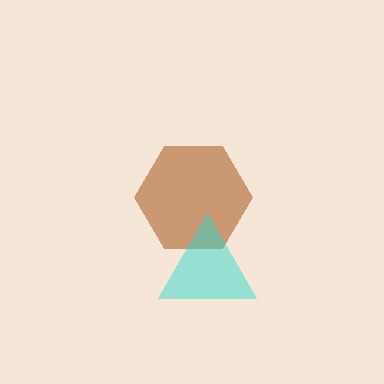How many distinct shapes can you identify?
There are 2 distinct shapes: a brown hexagon, a cyan triangle.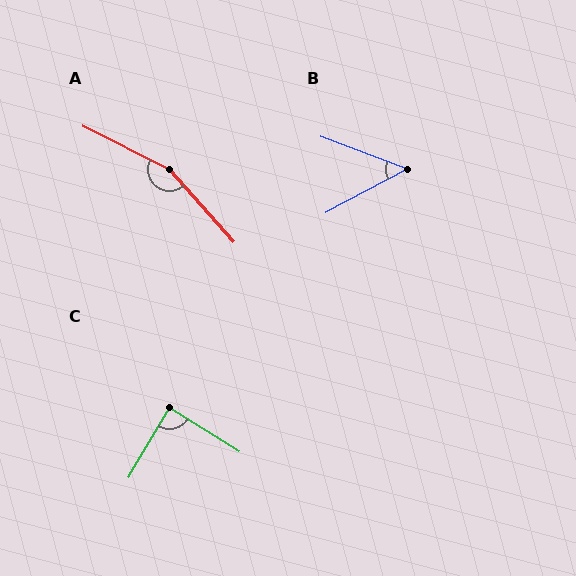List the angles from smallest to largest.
B (49°), C (89°), A (158°).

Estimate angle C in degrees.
Approximately 89 degrees.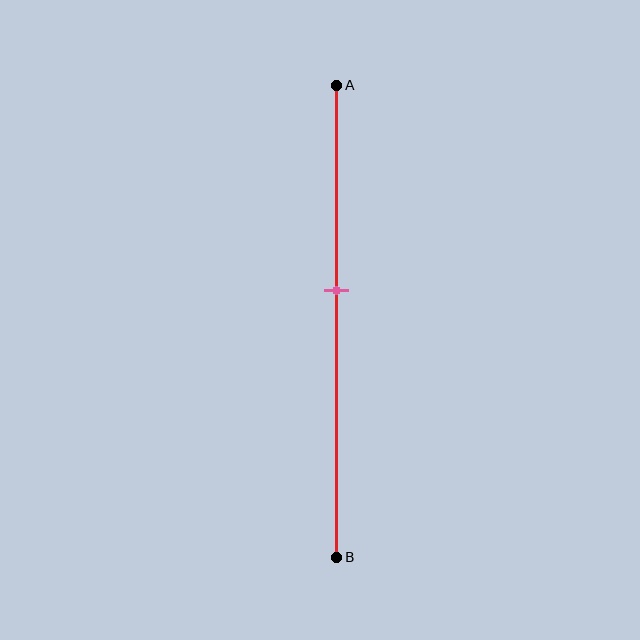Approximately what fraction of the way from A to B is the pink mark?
The pink mark is approximately 45% of the way from A to B.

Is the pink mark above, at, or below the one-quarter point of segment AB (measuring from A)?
The pink mark is below the one-quarter point of segment AB.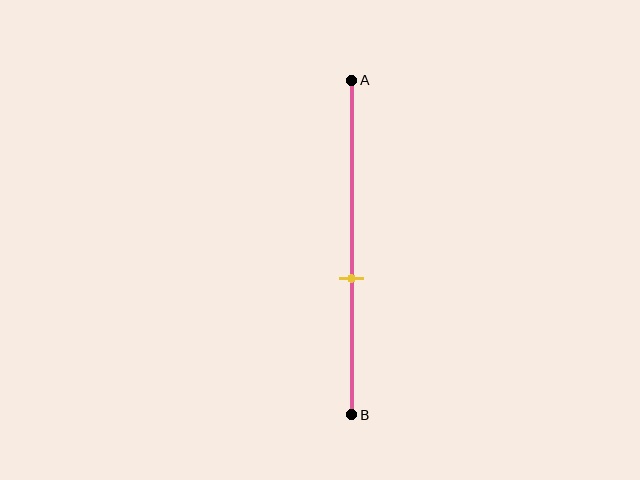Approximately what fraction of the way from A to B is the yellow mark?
The yellow mark is approximately 60% of the way from A to B.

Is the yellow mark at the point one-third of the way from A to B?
No, the mark is at about 60% from A, not at the 33% one-third point.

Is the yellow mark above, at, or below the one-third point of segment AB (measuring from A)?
The yellow mark is below the one-third point of segment AB.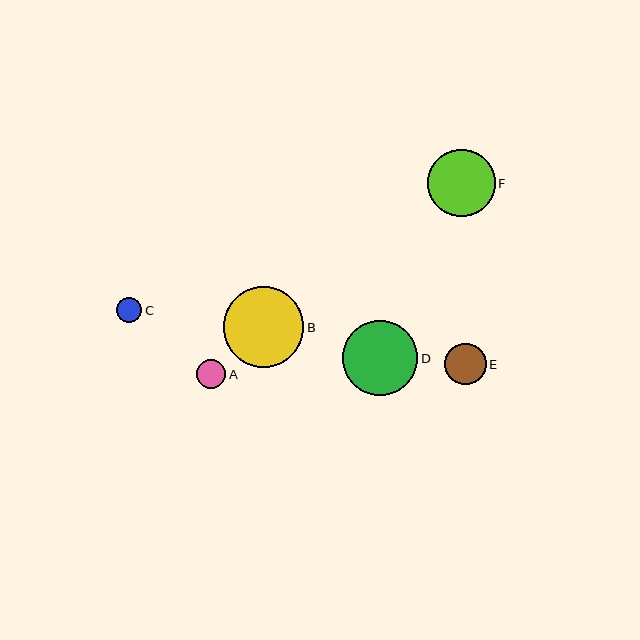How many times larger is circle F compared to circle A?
Circle F is approximately 2.3 times the size of circle A.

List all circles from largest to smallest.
From largest to smallest: B, D, F, E, A, C.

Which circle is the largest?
Circle B is the largest with a size of approximately 81 pixels.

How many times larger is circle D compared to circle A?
Circle D is approximately 2.6 times the size of circle A.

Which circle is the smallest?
Circle C is the smallest with a size of approximately 25 pixels.